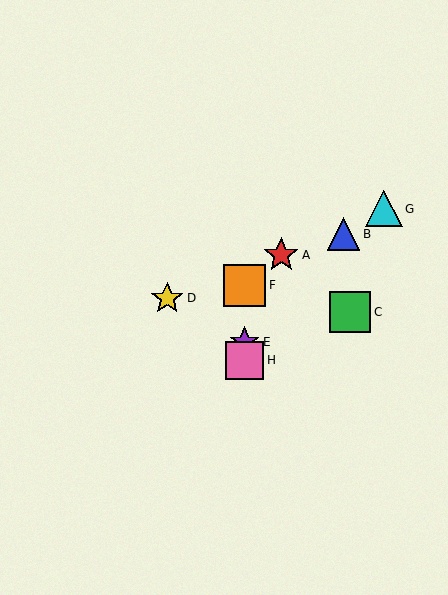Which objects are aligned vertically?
Objects E, F, H are aligned vertically.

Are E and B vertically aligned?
No, E is at x≈245 and B is at x≈344.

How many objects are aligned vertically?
3 objects (E, F, H) are aligned vertically.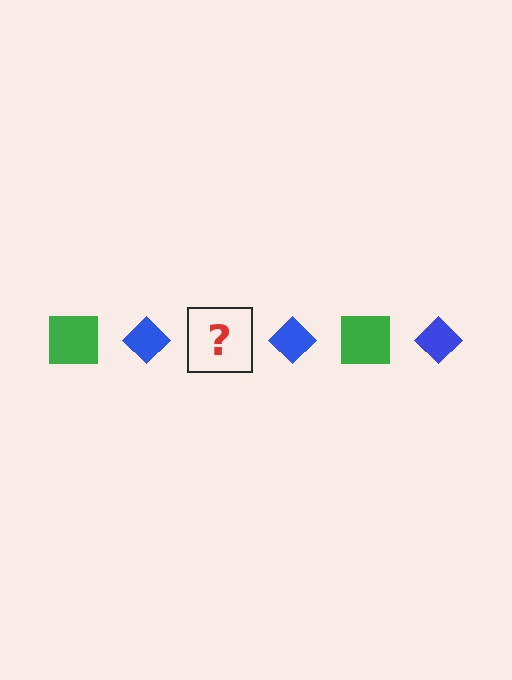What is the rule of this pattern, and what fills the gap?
The rule is that the pattern alternates between green square and blue diamond. The gap should be filled with a green square.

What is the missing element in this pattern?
The missing element is a green square.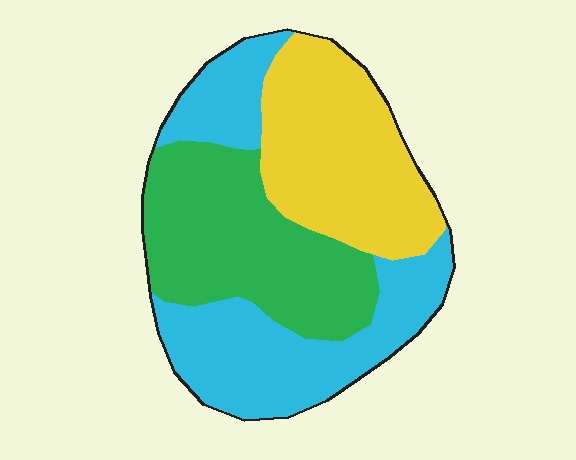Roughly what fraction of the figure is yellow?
Yellow covers about 30% of the figure.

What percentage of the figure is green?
Green takes up between a quarter and a half of the figure.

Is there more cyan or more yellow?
Cyan.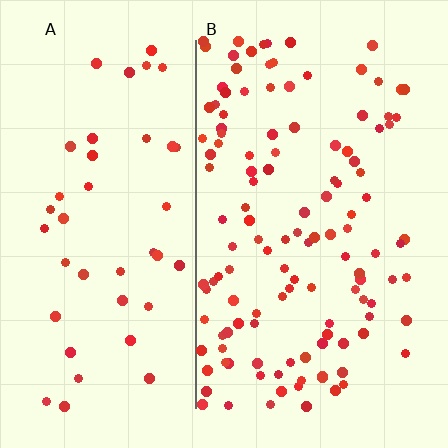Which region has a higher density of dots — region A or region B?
B (the right).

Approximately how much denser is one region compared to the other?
Approximately 2.8× — region B over region A.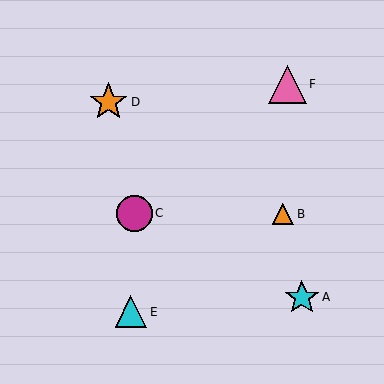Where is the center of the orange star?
The center of the orange star is at (108, 102).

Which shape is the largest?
The orange star (labeled D) is the largest.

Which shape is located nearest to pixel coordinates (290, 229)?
The orange triangle (labeled B) at (283, 214) is nearest to that location.